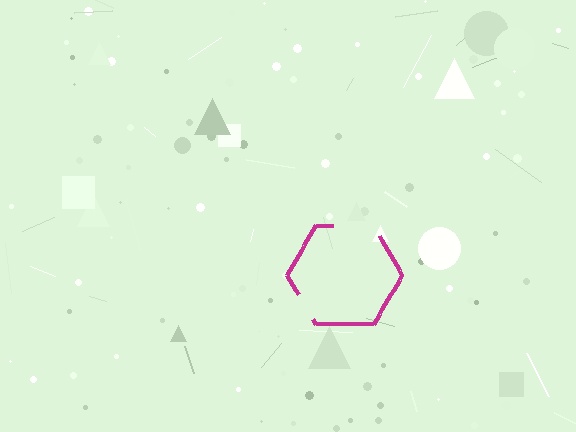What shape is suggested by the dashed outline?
The dashed outline suggests a hexagon.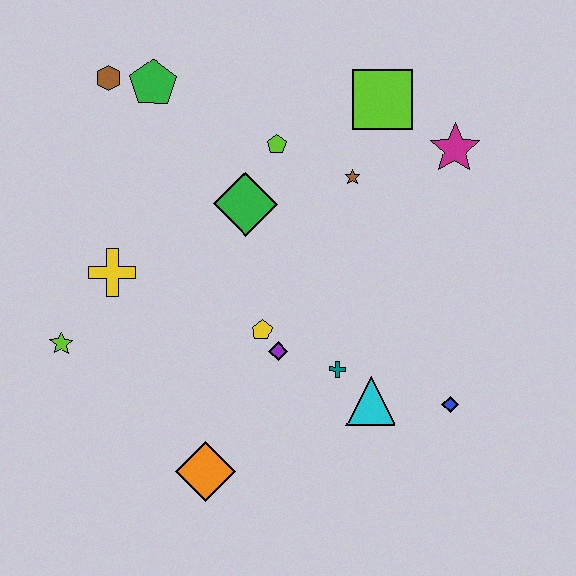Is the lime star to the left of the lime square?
Yes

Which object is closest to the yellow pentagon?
The purple diamond is closest to the yellow pentagon.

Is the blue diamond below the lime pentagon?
Yes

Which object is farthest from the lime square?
The orange diamond is farthest from the lime square.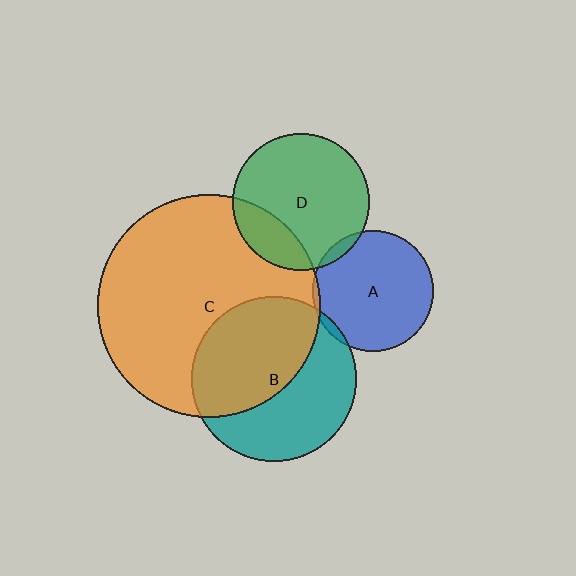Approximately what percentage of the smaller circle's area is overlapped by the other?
Approximately 5%.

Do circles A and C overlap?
Yes.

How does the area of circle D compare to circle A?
Approximately 1.3 times.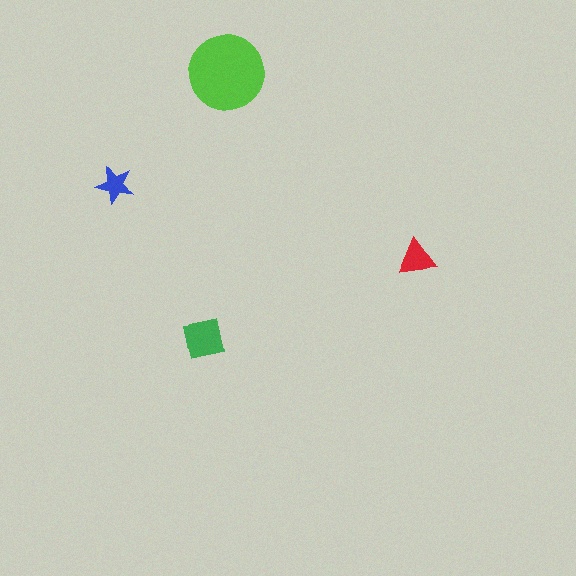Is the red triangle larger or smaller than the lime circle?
Smaller.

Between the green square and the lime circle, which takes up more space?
The lime circle.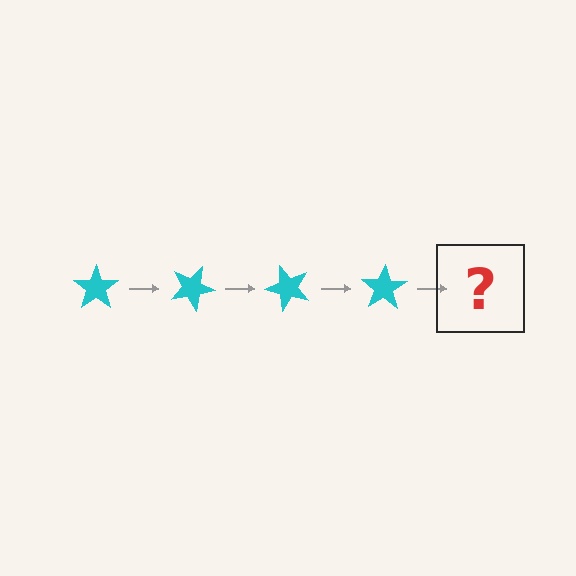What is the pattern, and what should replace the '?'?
The pattern is that the star rotates 25 degrees each step. The '?' should be a cyan star rotated 100 degrees.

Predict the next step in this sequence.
The next step is a cyan star rotated 100 degrees.